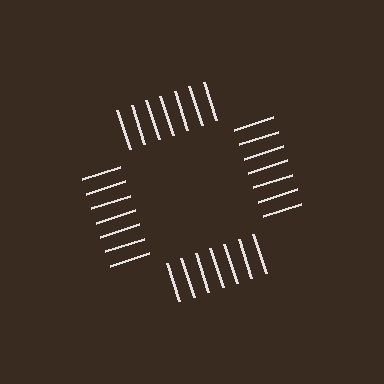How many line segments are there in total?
28 — 7 along each of the 4 edges.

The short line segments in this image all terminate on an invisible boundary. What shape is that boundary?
An illusory square — the line segments terminate on its edges but no continuous stroke is drawn.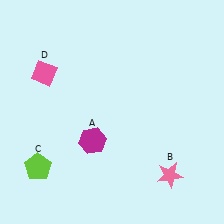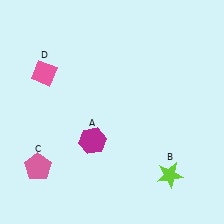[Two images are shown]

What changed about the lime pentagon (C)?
In Image 1, C is lime. In Image 2, it changed to pink.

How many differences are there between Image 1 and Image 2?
There are 2 differences between the two images.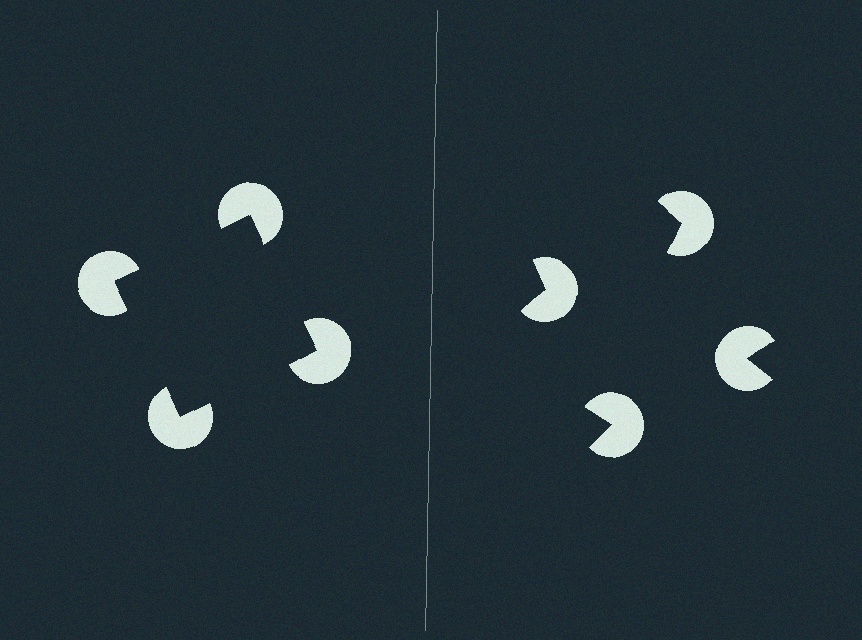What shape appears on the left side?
An illusory square.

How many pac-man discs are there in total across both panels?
8 — 4 on each side.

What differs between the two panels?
The pac-man discs are positioned identically on both sides; only the wedge orientations differ. On the left they align to a square; on the right they are misaligned.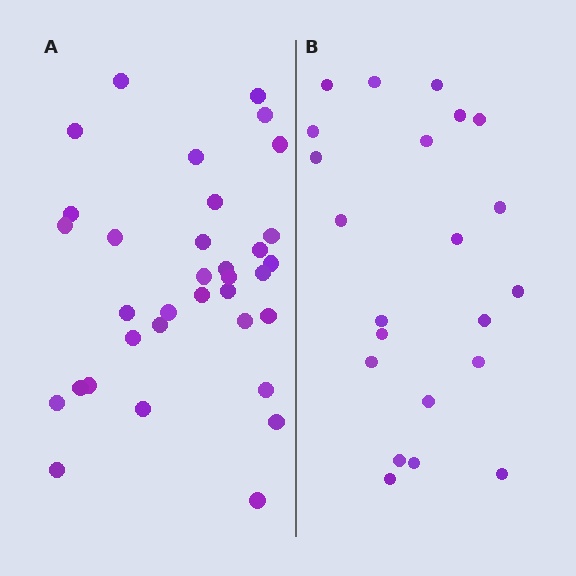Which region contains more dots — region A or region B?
Region A (the left region) has more dots.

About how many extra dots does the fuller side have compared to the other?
Region A has roughly 12 or so more dots than region B.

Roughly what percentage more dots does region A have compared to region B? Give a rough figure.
About 55% more.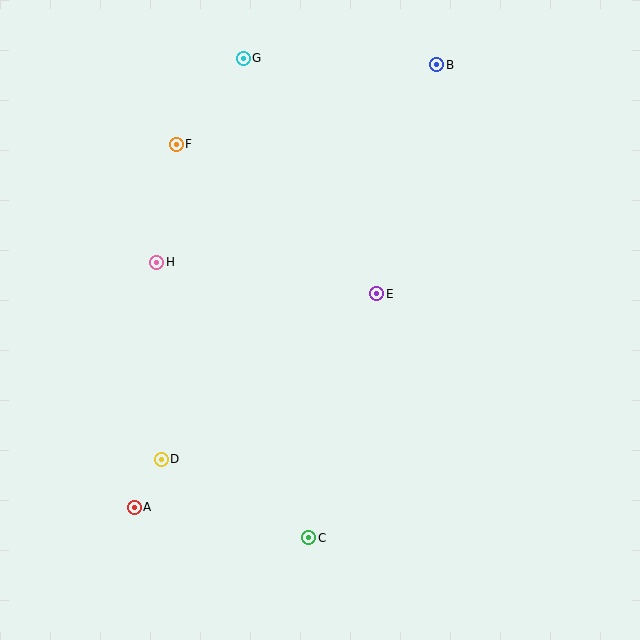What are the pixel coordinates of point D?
Point D is at (161, 459).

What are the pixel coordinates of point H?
Point H is at (157, 262).